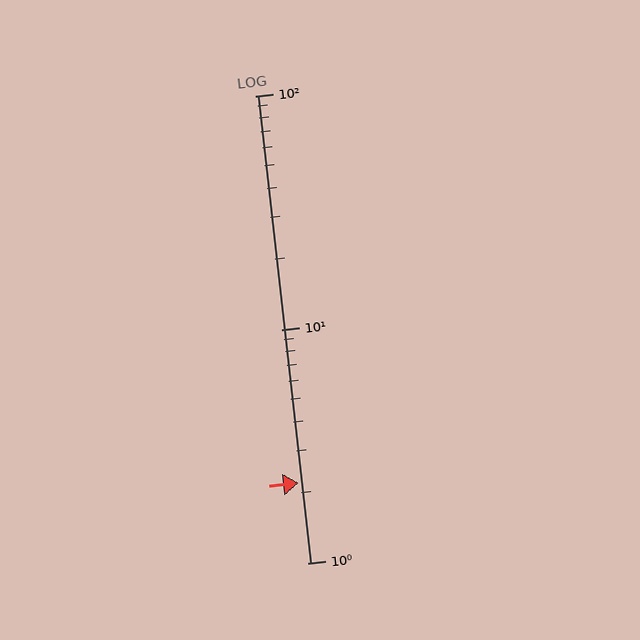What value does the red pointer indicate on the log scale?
The pointer indicates approximately 2.2.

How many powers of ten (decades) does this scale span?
The scale spans 2 decades, from 1 to 100.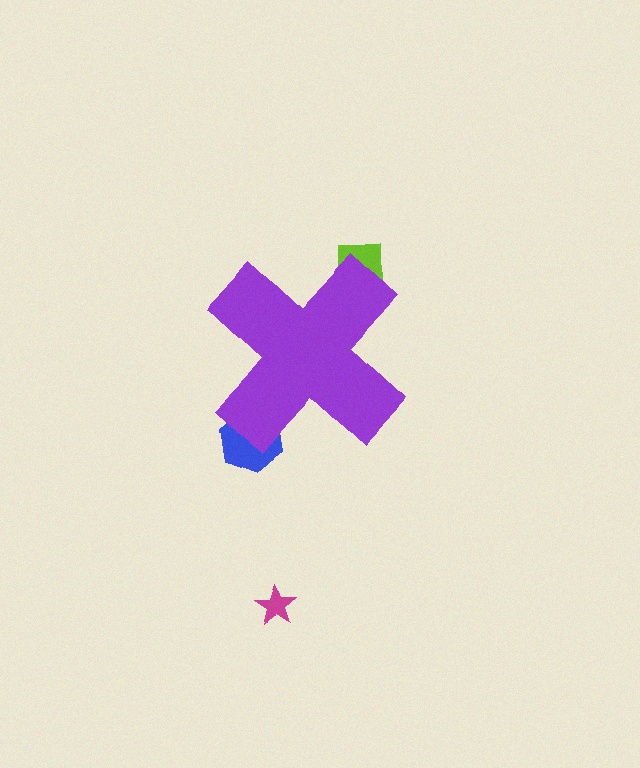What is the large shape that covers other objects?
A purple cross.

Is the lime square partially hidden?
Yes, the lime square is partially hidden behind the purple cross.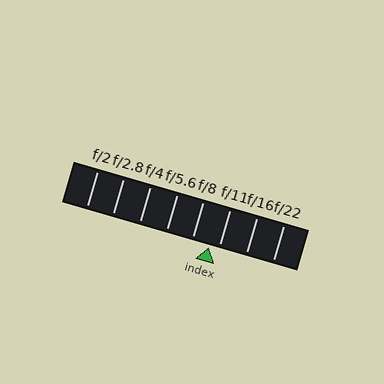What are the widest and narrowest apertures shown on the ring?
The widest aperture shown is f/2 and the narrowest is f/22.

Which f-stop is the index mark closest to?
The index mark is closest to f/11.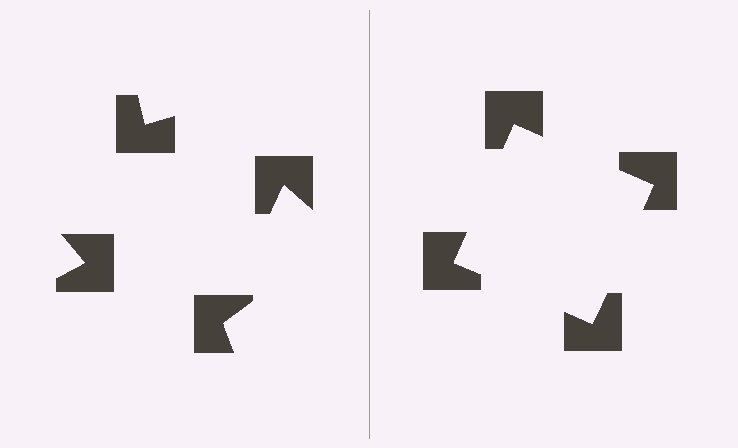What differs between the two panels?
The notched squares are positioned identically on both sides; only the wedge orientations differ. On the right they align to a square; on the left they are misaligned.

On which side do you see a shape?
An illusory square appears on the right side. On the left side the wedge cuts are rotated, so no coherent shape forms.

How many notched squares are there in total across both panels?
8 — 4 on each side.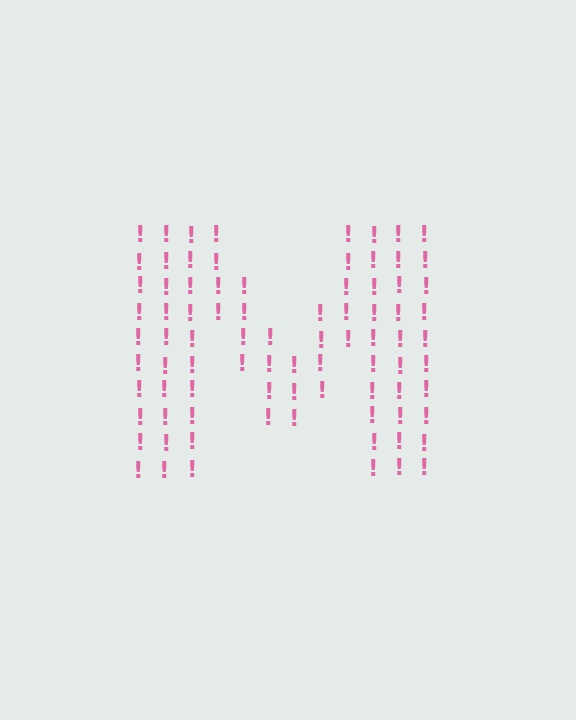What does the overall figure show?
The overall figure shows the letter M.